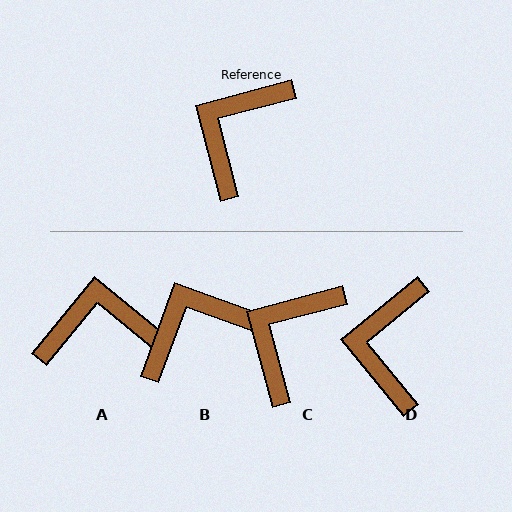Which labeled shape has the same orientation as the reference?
C.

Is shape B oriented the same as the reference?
No, it is off by about 35 degrees.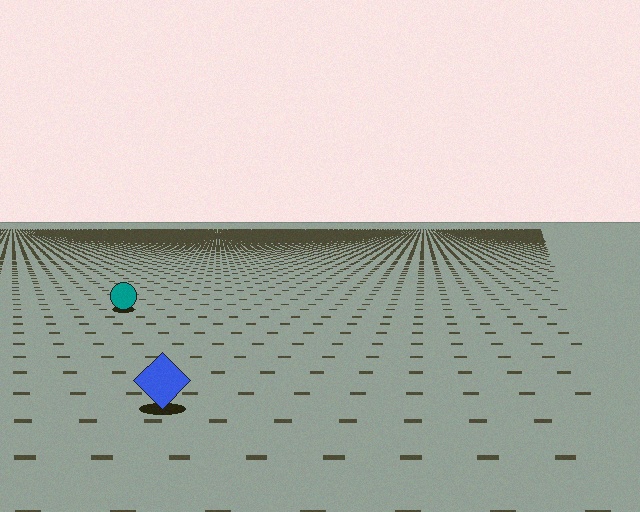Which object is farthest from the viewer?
The teal circle is farthest from the viewer. It appears smaller and the ground texture around it is denser.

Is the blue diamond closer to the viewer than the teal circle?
Yes. The blue diamond is closer — you can tell from the texture gradient: the ground texture is coarser near it.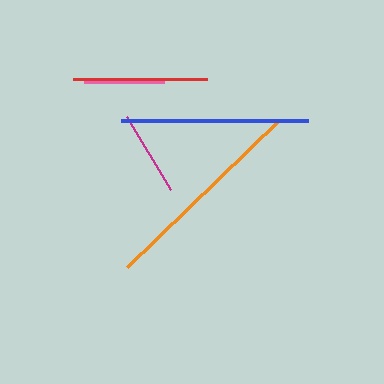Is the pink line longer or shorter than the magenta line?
The magenta line is longer than the pink line.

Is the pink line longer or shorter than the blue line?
The blue line is longer than the pink line.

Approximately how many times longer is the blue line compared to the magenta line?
The blue line is approximately 2.2 times the length of the magenta line.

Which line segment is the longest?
The orange line is the longest at approximately 212 pixels.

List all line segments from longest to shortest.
From longest to shortest: orange, blue, red, magenta, pink.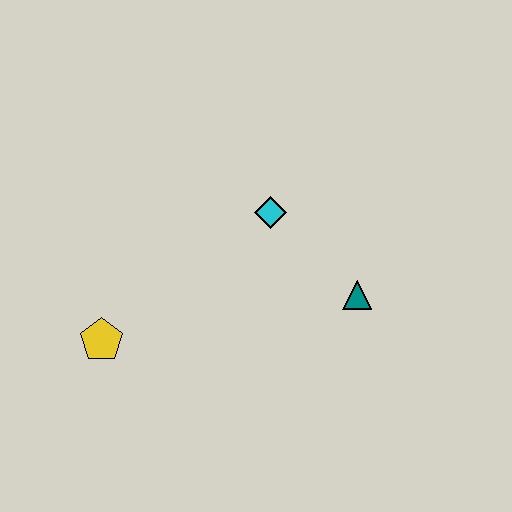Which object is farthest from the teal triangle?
The yellow pentagon is farthest from the teal triangle.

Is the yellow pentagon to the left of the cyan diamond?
Yes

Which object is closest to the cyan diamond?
The teal triangle is closest to the cyan diamond.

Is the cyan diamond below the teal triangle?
No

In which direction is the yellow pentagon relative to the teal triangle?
The yellow pentagon is to the left of the teal triangle.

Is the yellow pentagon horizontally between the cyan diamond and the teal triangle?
No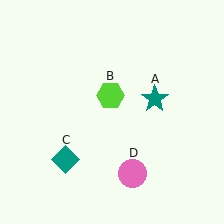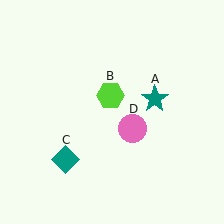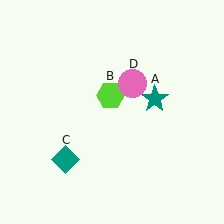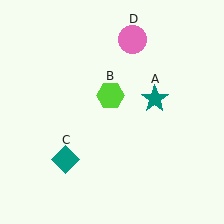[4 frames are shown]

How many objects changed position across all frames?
1 object changed position: pink circle (object D).